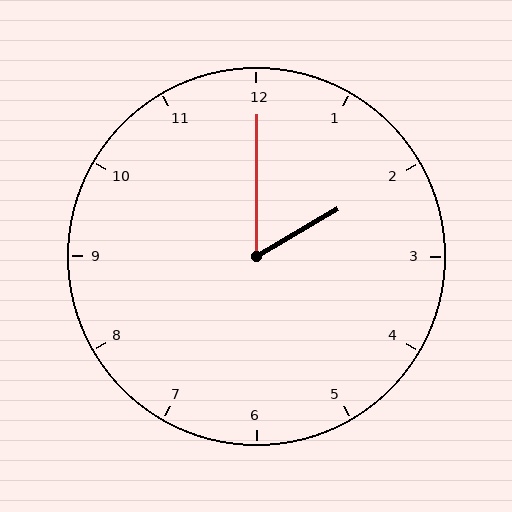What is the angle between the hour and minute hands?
Approximately 60 degrees.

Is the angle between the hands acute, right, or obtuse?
It is acute.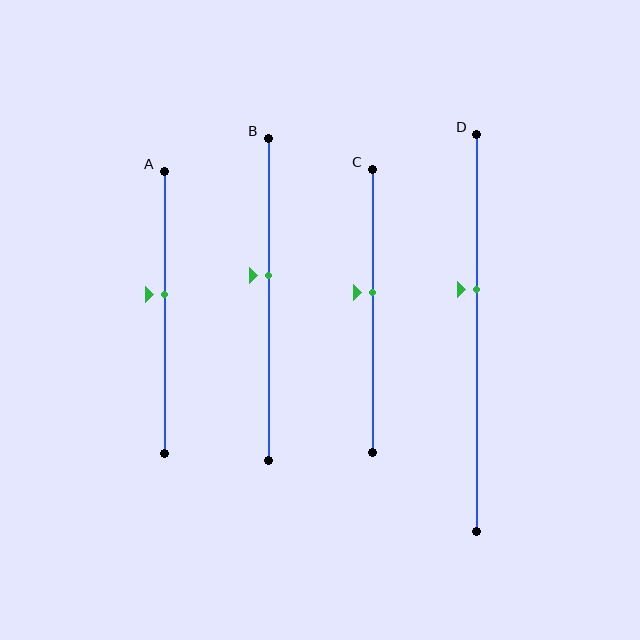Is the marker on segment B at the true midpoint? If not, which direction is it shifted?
No, the marker on segment B is shifted upward by about 7% of the segment length.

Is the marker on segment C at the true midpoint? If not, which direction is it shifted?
No, the marker on segment C is shifted upward by about 7% of the segment length.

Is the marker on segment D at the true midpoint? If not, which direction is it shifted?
No, the marker on segment D is shifted upward by about 11% of the segment length.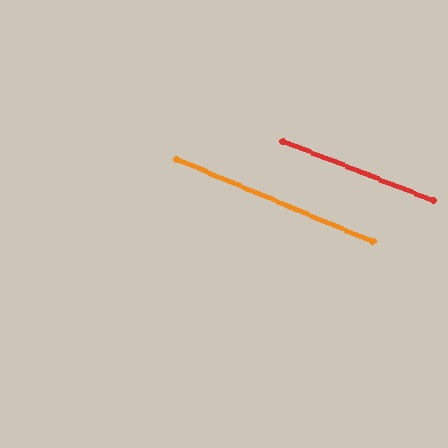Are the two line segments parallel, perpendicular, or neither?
Parallel — their directions differ by only 1.2°.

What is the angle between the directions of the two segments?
Approximately 1 degree.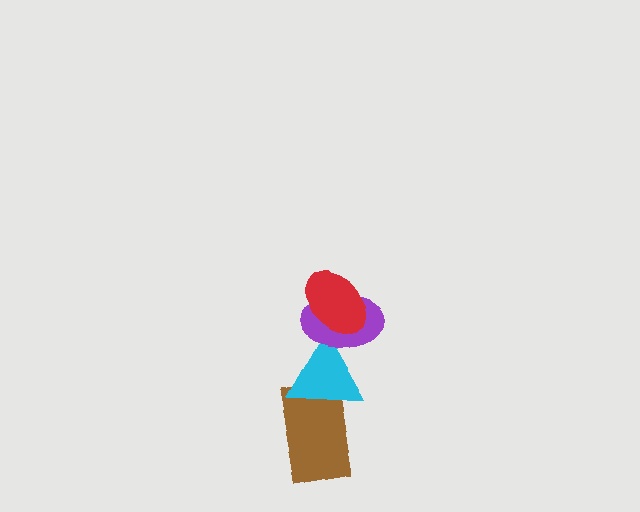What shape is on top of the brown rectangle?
The cyan triangle is on top of the brown rectangle.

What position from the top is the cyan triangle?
The cyan triangle is 3rd from the top.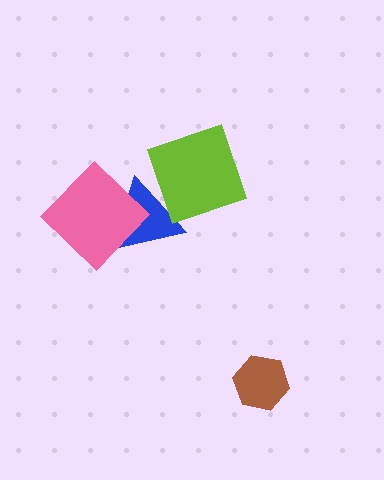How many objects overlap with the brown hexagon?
0 objects overlap with the brown hexagon.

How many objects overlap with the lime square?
1 object overlaps with the lime square.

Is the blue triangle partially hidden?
Yes, it is partially covered by another shape.